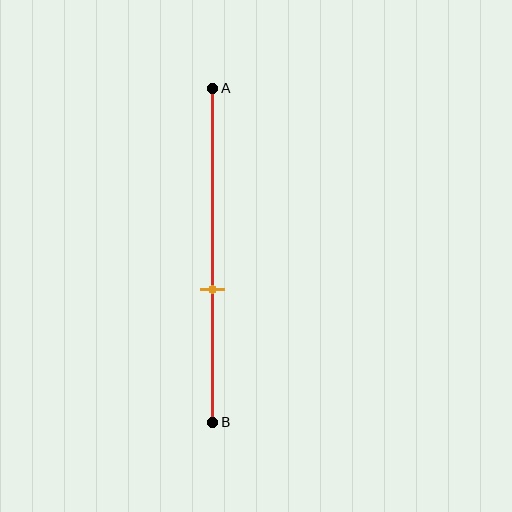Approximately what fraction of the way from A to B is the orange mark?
The orange mark is approximately 60% of the way from A to B.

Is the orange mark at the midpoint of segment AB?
No, the mark is at about 60% from A, not at the 50% midpoint.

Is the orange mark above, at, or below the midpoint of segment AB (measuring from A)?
The orange mark is below the midpoint of segment AB.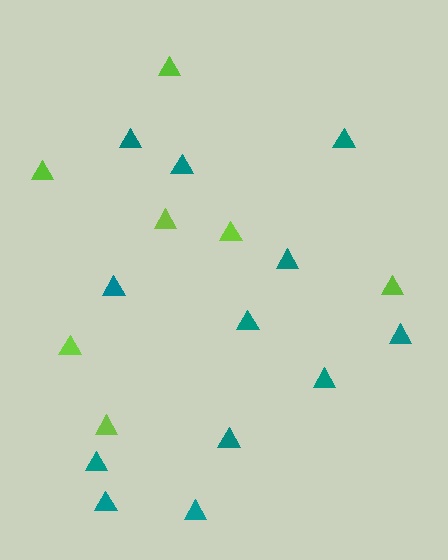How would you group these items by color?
There are 2 groups: one group of lime triangles (7) and one group of teal triangles (12).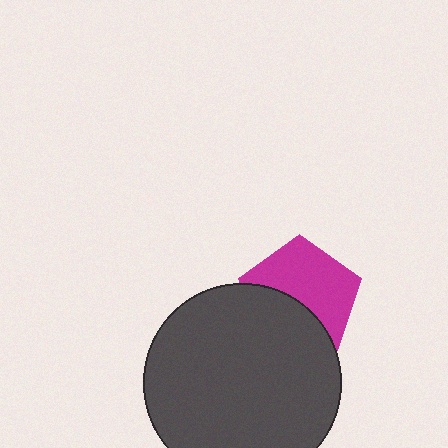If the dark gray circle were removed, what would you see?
You would see the complete magenta pentagon.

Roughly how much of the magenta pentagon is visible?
About half of it is visible (roughly 58%).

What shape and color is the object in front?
The object in front is a dark gray circle.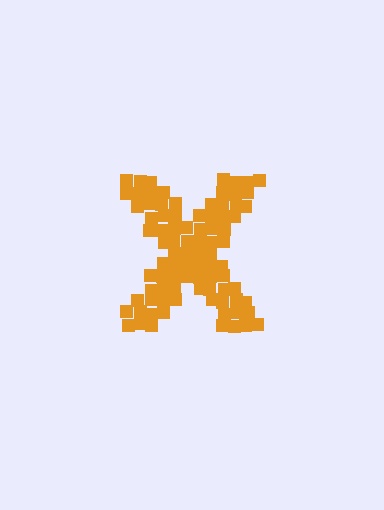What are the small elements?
The small elements are squares.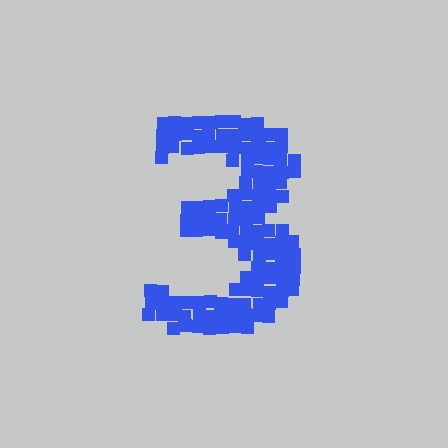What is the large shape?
The large shape is the digit 3.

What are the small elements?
The small elements are squares.